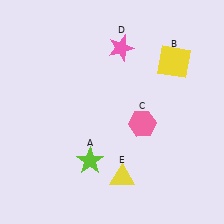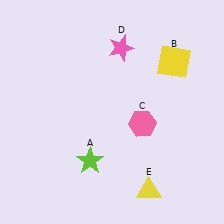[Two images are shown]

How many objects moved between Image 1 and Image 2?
1 object moved between the two images.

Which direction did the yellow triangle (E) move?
The yellow triangle (E) moved right.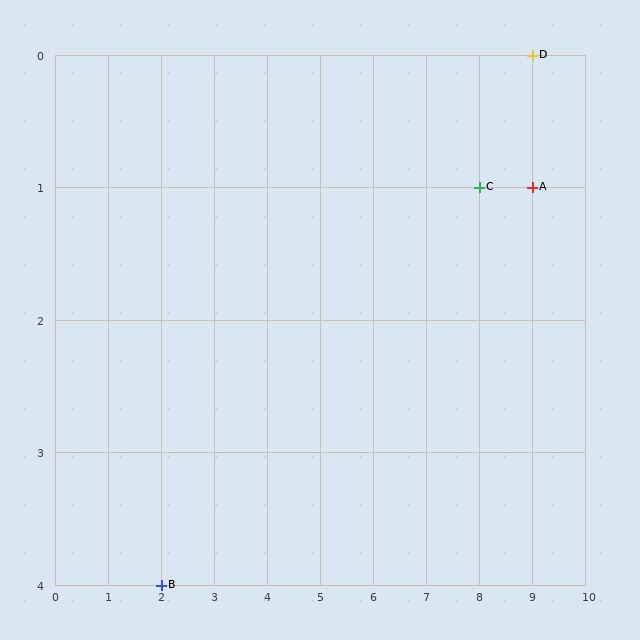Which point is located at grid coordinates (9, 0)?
Point D is at (9, 0).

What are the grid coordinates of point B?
Point B is at grid coordinates (2, 4).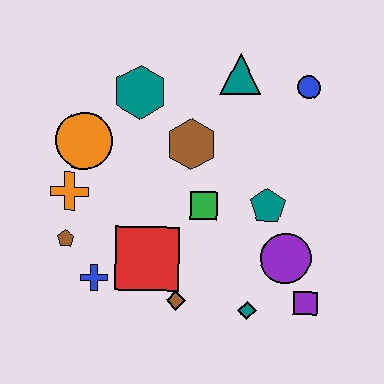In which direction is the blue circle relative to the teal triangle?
The blue circle is to the right of the teal triangle.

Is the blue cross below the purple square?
No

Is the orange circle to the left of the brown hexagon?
Yes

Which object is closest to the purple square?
The purple circle is closest to the purple square.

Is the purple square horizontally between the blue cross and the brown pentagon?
No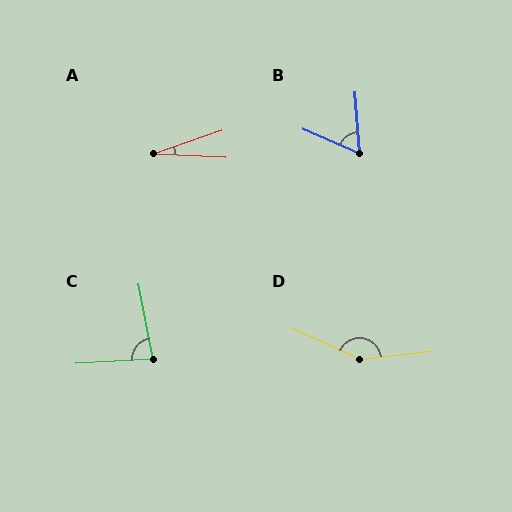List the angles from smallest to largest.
A (22°), B (63°), C (83°), D (149°).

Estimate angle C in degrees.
Approximately 83 degrees.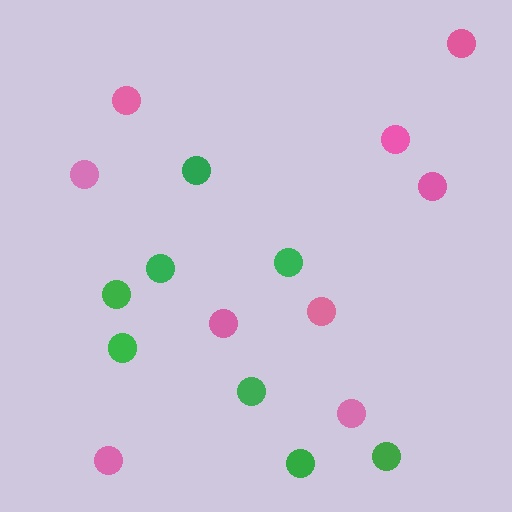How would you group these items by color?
There are 2 groups: one group of green circles (8) and one group of pink circles (9).